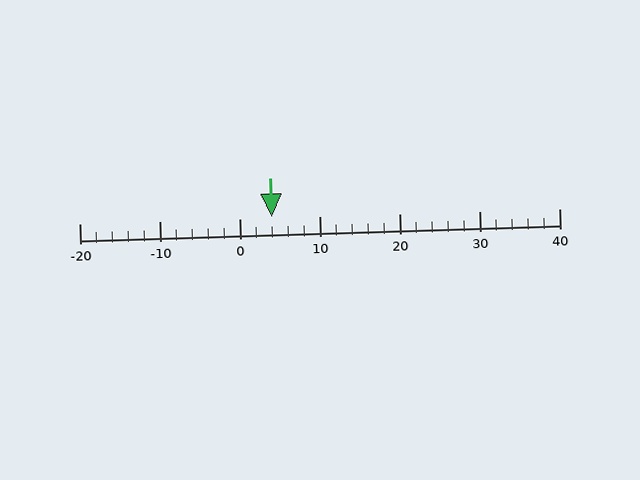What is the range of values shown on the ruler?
The ruler shows values from -20 to 40.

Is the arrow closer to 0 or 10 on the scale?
The arrow is closer to 0.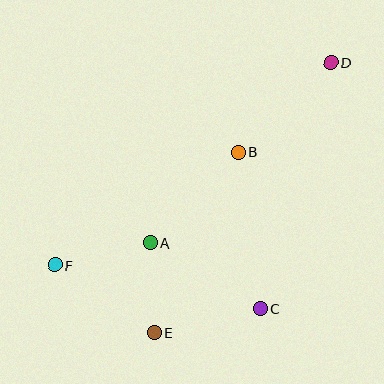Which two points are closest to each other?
Points A and E are closest to each other.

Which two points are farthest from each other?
Points D and F are farthest from each other.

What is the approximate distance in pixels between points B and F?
The distance between B and F is approximately 215 pixels.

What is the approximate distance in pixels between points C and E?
The distance between C and E is approximately 108 pixels.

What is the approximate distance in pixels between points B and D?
The distance between B and D is approximately 129 pixels.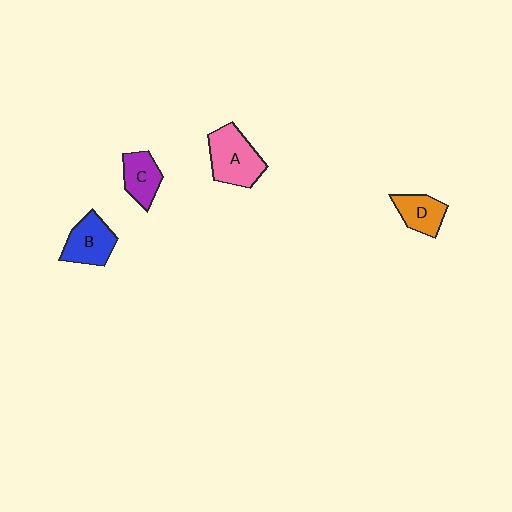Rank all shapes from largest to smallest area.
From largest to smallest: A (pink), B (blue), C (purple), D (orange).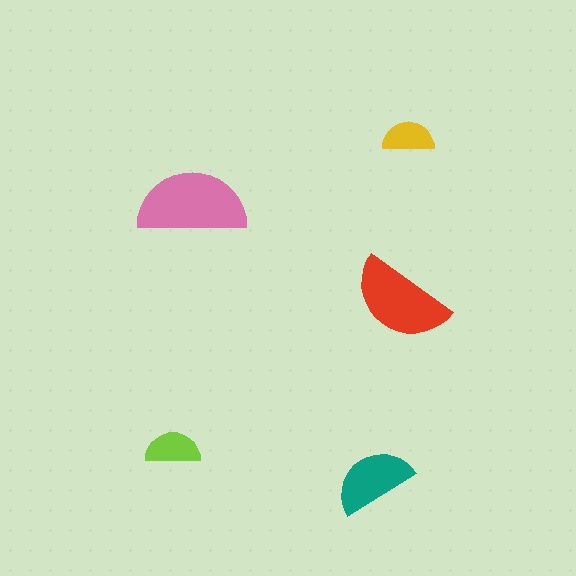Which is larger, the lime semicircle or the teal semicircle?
The teal one.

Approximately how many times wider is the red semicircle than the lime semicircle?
About 2 times wider.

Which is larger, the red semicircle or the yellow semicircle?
The red one.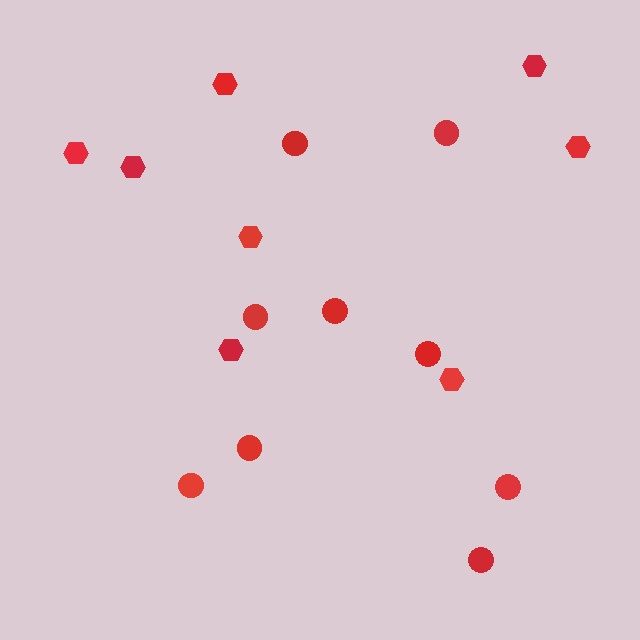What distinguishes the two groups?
There are 2 groups: one group of hexagons (8) and one group of circles (9).